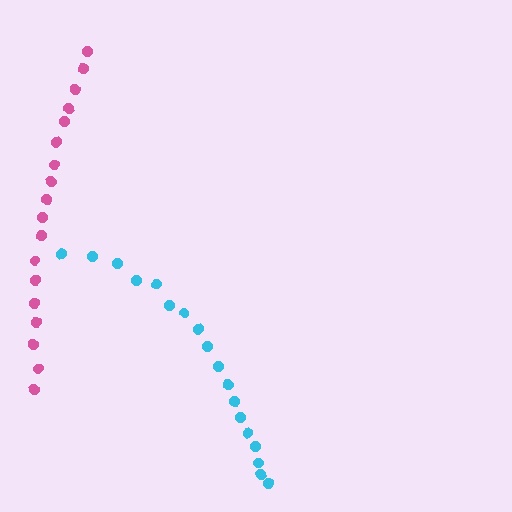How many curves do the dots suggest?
There are 2 distinct paths.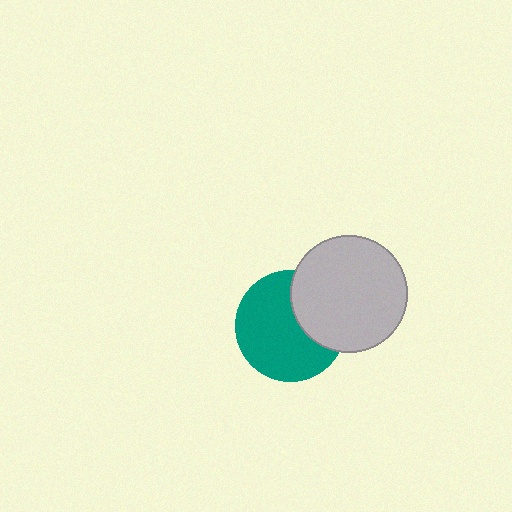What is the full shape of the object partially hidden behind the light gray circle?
The partially hidden object is a teal circle.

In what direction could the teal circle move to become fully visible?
The teal circle could move left. That would shift it out from behind the light gray circle entirely.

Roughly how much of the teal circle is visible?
Most of it is visible (roughly 68%).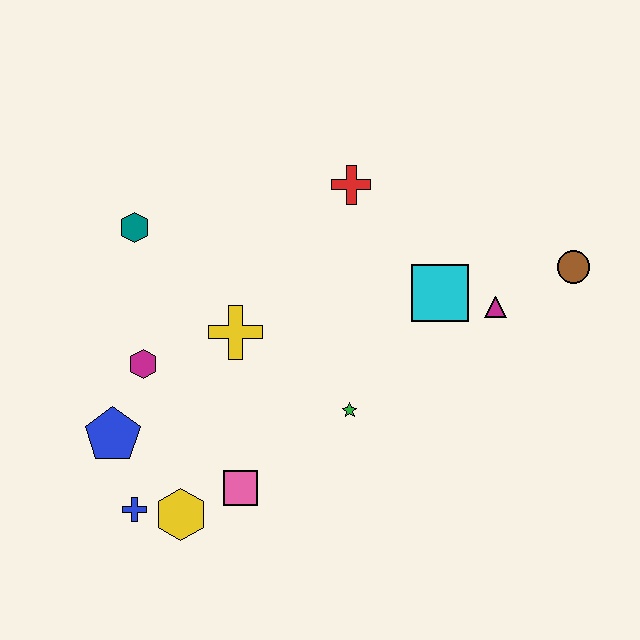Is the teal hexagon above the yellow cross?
Yes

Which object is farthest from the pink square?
The brown circle is farthest from the pink square.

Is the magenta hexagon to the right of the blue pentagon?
Yes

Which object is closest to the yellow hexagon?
The blue cross is closest to the yellow hexagon.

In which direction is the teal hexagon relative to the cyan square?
The teal hexagon is to the left of the cyan square.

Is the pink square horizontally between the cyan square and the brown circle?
No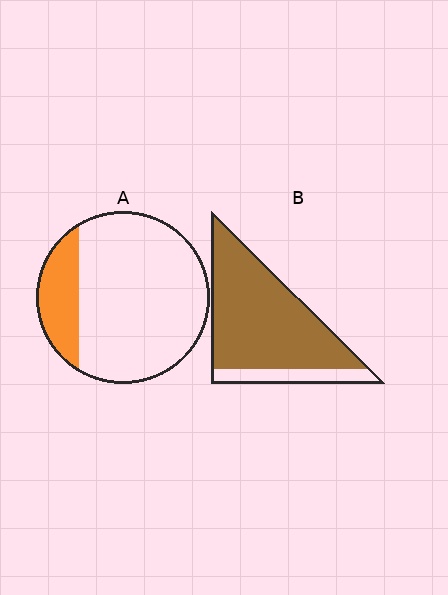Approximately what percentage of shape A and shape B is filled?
A is approximately 20% and B is approximately 85%.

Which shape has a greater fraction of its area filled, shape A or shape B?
Shape B.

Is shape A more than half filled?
No.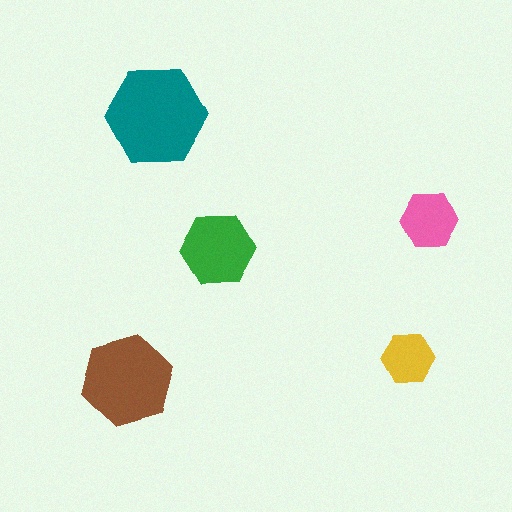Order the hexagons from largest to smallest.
the teal one, the brown one, the green one, the pink one, the yellow one.